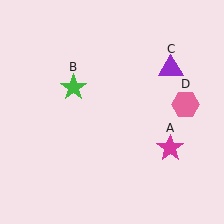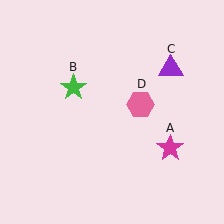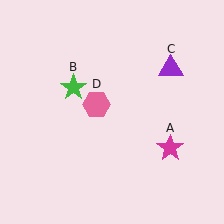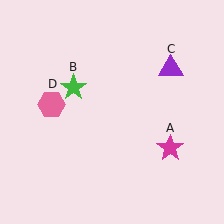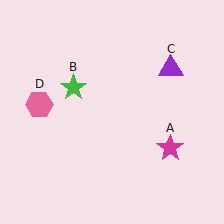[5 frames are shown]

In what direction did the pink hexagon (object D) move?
The pink hexagon (object D) moved left.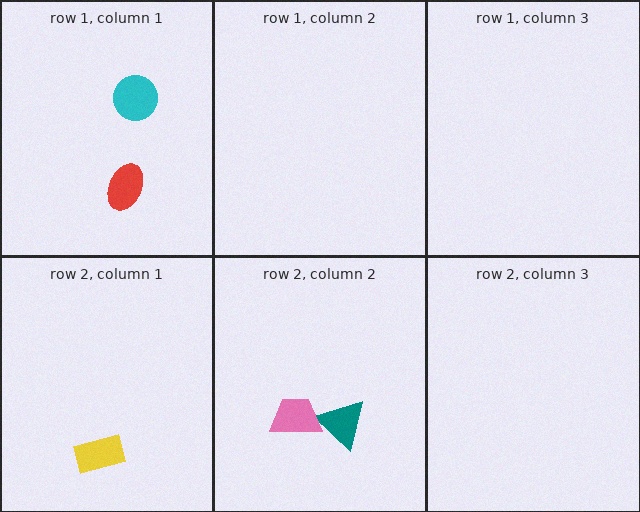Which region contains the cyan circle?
The row 1, column 1 region.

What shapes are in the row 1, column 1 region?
The cyan circle, the red ellipse.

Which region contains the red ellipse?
The row 1, column 1 region.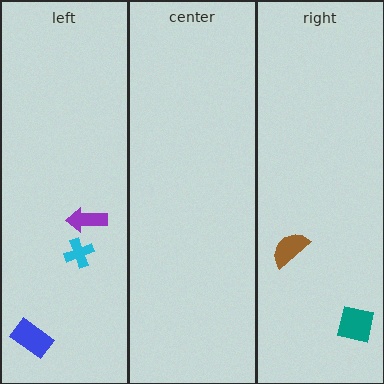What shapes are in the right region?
The teal square, the brown semicircle.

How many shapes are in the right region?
2.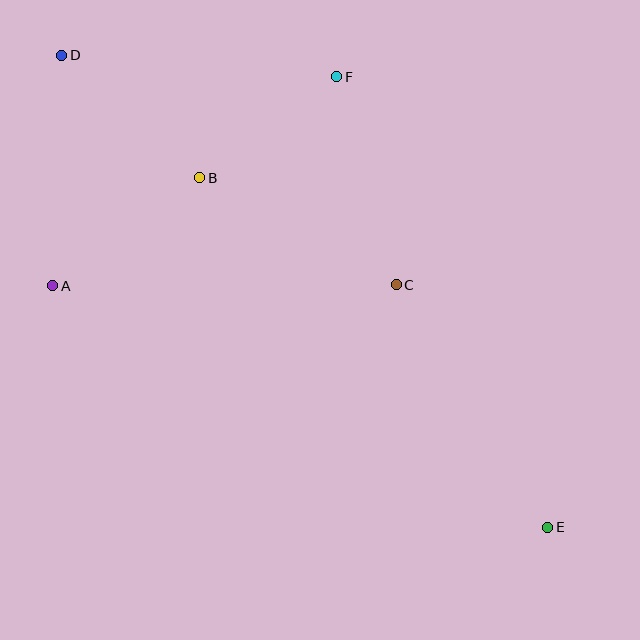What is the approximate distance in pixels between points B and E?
The distance between B and E is approximately 493 pixels.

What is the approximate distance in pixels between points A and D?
The distance between A and D is approximately 230 pixels.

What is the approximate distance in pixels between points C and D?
The distance between C and D is approximately 405 pixels.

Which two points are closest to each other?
Points B and F are closest to each other.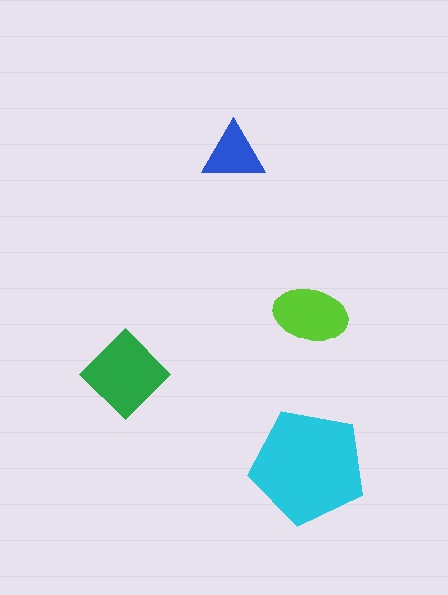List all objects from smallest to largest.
The blue triangle, the lime ellipse, the green diamond, the cyan pentagon.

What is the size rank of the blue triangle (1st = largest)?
4th.